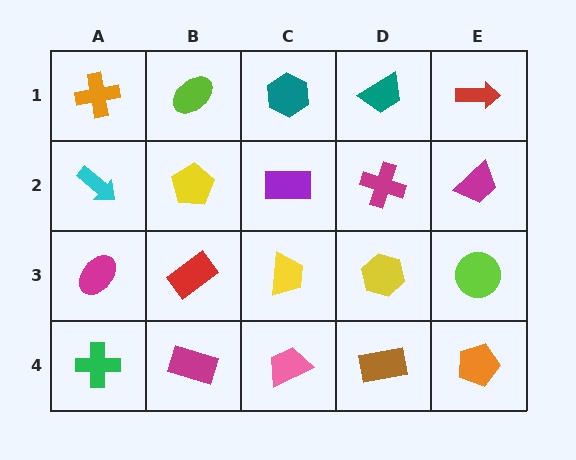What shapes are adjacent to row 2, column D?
A teal trapezoid (row 1, column D), a yellow hexagon (row 3, column D), a purple rectangle (row 2, column C), a magenta trapezoid (row 2, column E).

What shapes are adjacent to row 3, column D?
A magenta cross (row 2, column D), a brown rectangle (row 4, column D), a yellow trapezoid (row 3, column C), a lime circle (row 3, column E).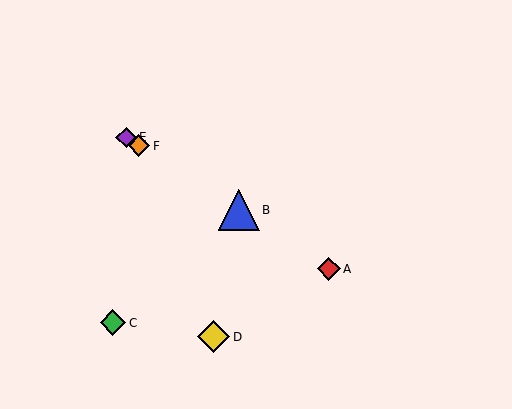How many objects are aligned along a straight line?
4 objects (A, B, E, F) are aligned along a straight line.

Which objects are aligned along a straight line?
Objects A, B, E, F are aligned along a straight line.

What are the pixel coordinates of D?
Object D is at (213, 337).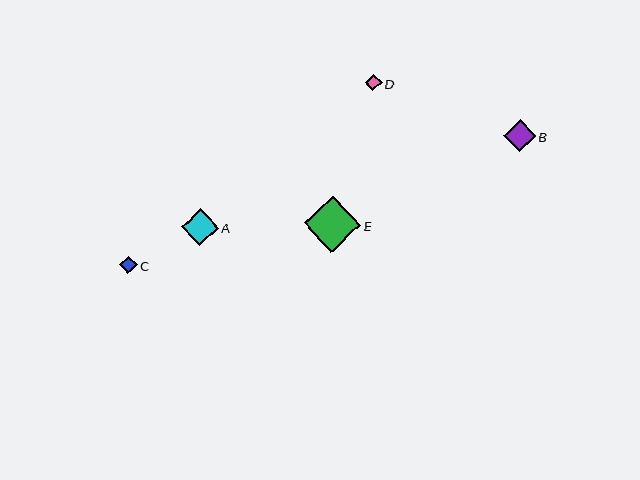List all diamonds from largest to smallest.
From largest to smallest: E, A, B, C, D.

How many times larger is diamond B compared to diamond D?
Diamond B is approximately 1.9 times the size of diamond D.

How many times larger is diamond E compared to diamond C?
Diamond E is approximately 3.2 times the size of diamond C.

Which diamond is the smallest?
Diamond D is the smallest with a size of approximately 16 pixels.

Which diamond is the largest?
Diamond E is the largest with a size of approximately 56 pixels.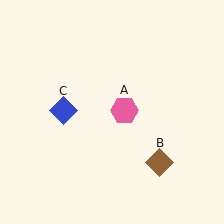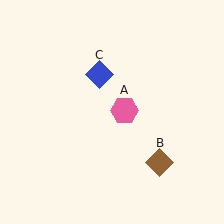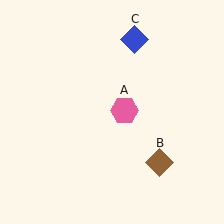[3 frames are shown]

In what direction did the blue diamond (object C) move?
The blue diamond (object C) moved up and to the right.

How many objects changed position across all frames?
1 object changed position: blue diamond (object C).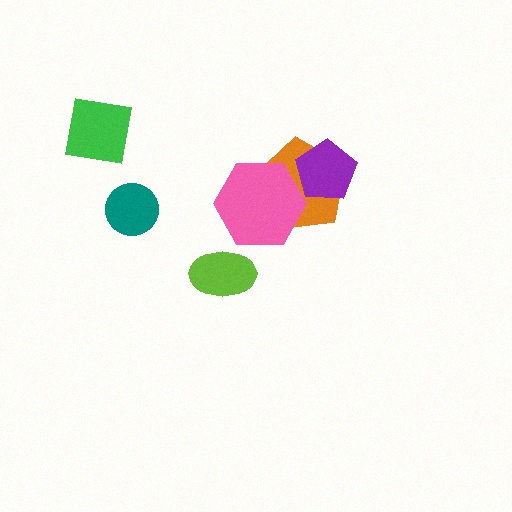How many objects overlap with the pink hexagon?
1 object overlaps with the pink hexagon.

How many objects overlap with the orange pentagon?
2 objects overlap with the orange pentagon.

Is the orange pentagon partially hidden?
Yes, it is partially covered by another shape.